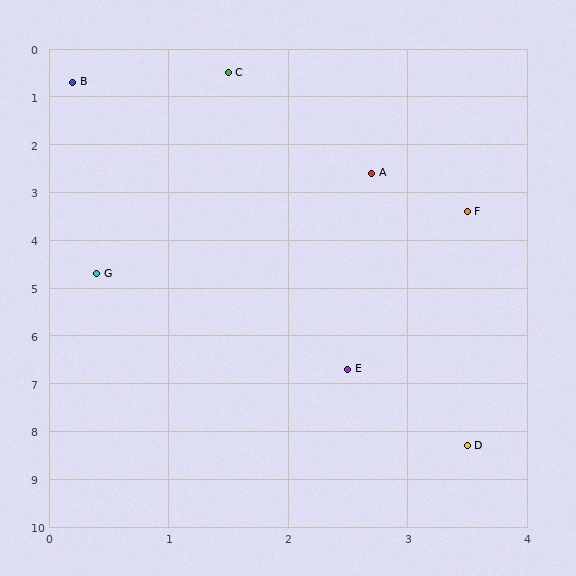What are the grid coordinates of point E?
Point E is at approximately (2.5, 6.7).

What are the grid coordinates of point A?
Point A is at approximately (2.7, 2.6).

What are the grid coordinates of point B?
Point B is at approximately (0.2, 0.7).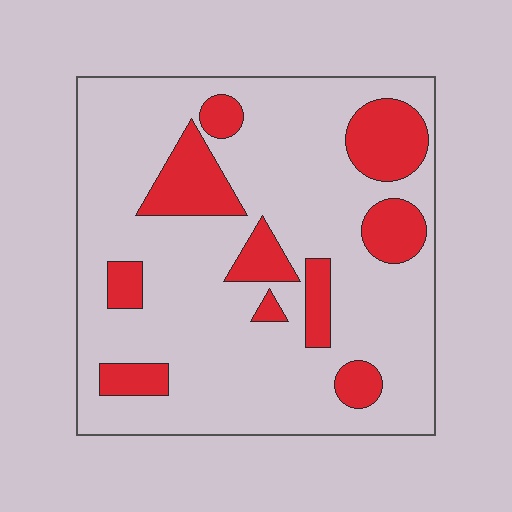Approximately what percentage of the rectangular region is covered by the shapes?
Approximately 20%.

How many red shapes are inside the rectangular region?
10.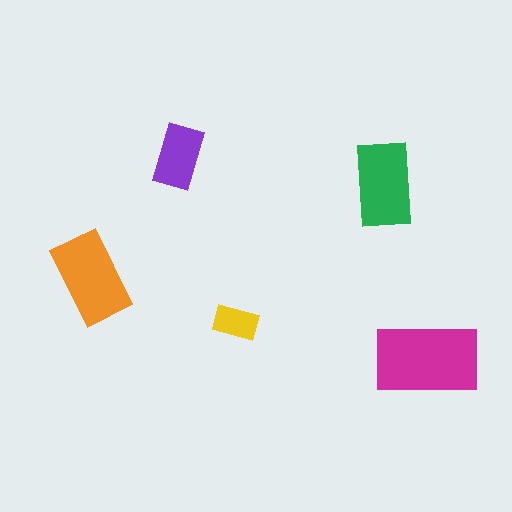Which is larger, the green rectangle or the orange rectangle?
The orange one.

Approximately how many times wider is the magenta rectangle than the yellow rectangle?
About 2.5 times wider.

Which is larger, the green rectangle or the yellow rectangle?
The green one.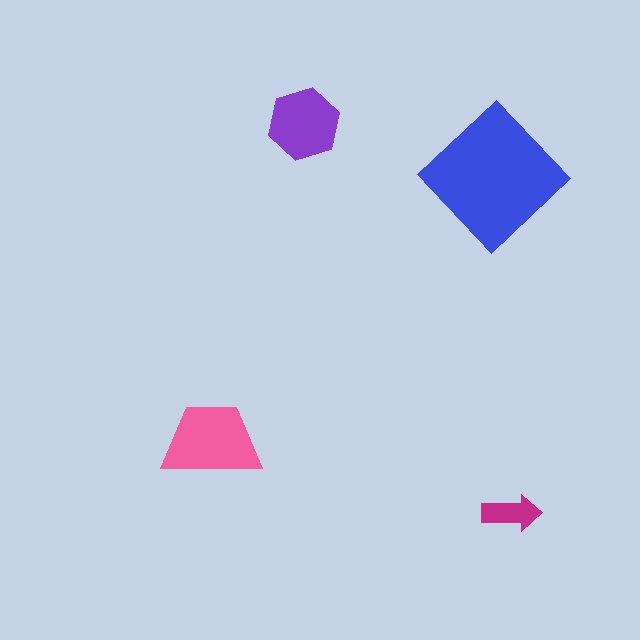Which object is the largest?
The blue diamond.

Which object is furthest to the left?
The pink trapezoid is leftmost.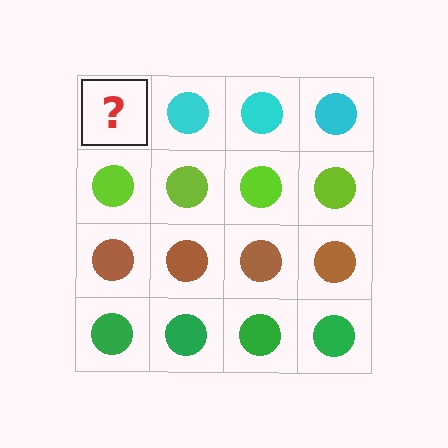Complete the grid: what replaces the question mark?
The question mark should be replaced with a cyan circle.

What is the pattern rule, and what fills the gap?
The rule is that each row has a consistent color. The gap should be filled with a cyan circle.